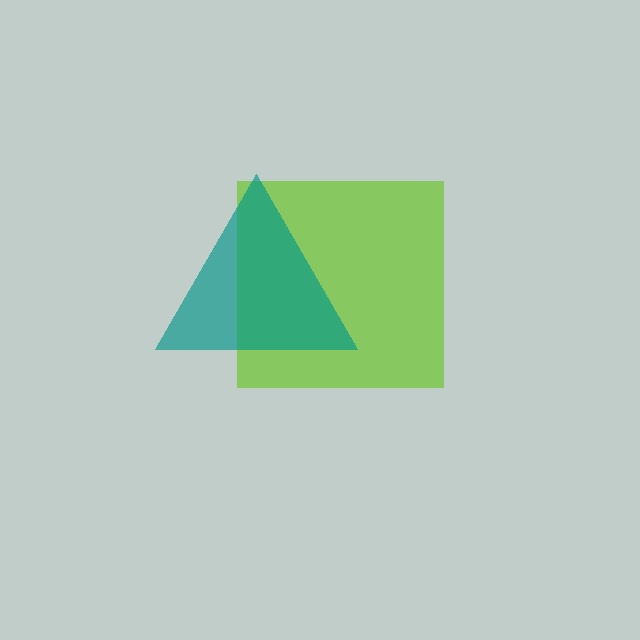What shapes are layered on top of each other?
The layered shapes are: a lime square, a teal triangle.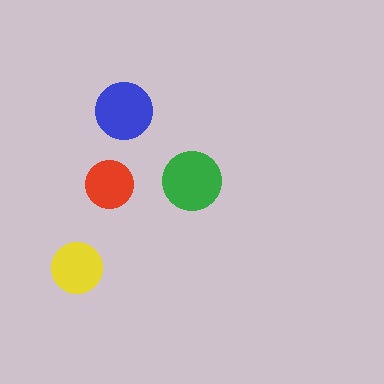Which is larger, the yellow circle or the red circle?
The yellow one.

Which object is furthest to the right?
The green circle is rightmost.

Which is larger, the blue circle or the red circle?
The blue one.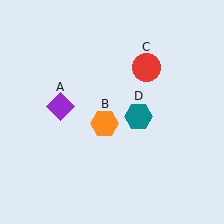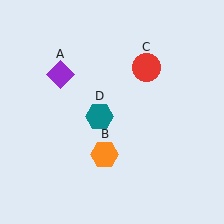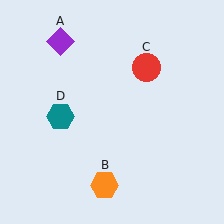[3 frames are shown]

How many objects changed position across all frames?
3 objects changed position: purple diamond (object A), orange hexagon (object B), teal hexagon (object D).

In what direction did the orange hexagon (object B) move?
The orange hexagon (object B) moved down.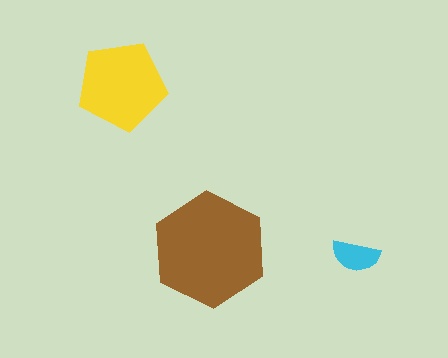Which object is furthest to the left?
The yellow pentagon is leftmost.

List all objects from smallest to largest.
The cyan semicircle, the yellow pentagon, the brown hexagon.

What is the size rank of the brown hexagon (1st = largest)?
1st.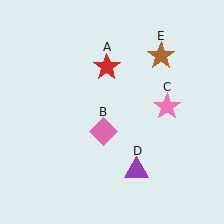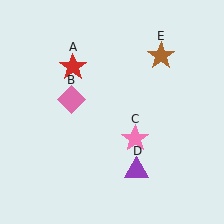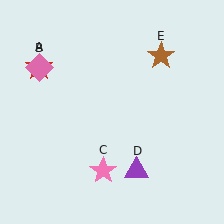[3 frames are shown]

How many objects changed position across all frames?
3 objects changed position: red star (object A), pink diamond (object B), pink star (object C).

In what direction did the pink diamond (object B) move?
The pink diamond (object B) moved up and to the left.